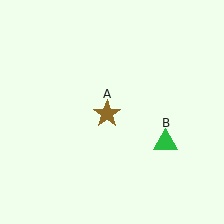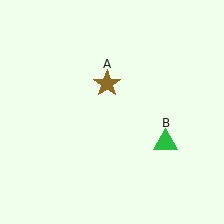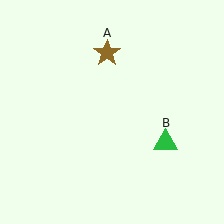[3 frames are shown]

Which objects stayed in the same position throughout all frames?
Green triangle (object B) remained stationary.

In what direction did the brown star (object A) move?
The brown star (object A) moved up.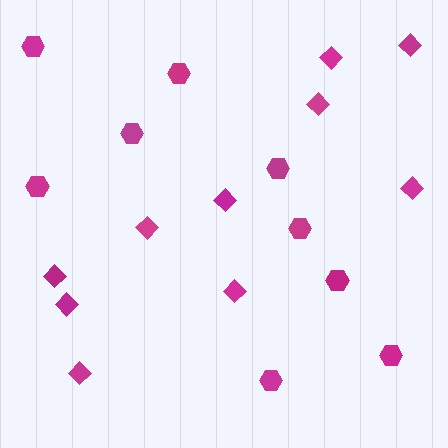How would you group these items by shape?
There are 2 groups: one group of diamonds (10) and one group of hexagons (9).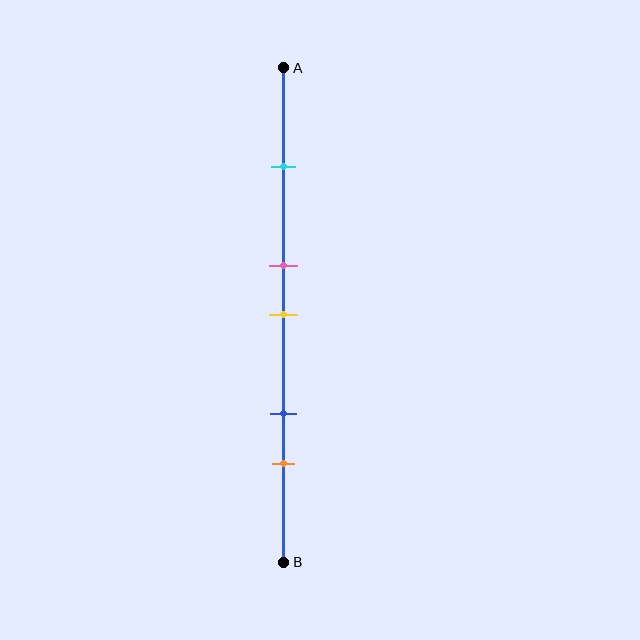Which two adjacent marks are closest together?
The pink and yellow marks are the closest adjacent pair.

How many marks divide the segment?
There are 5 marks dividing the segment.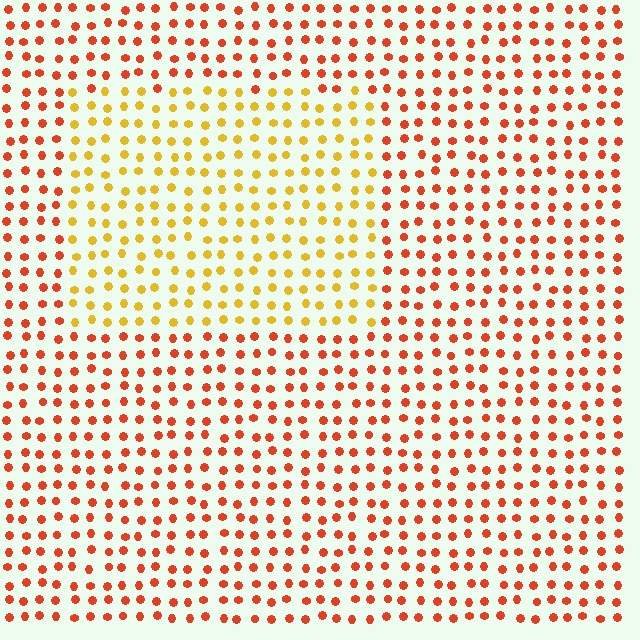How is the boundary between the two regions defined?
The boundary is defined purely by a slight shift in hue (about 39 degrees). Spacing, size, and orientation are identical on both sides.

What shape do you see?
I see a rectangle.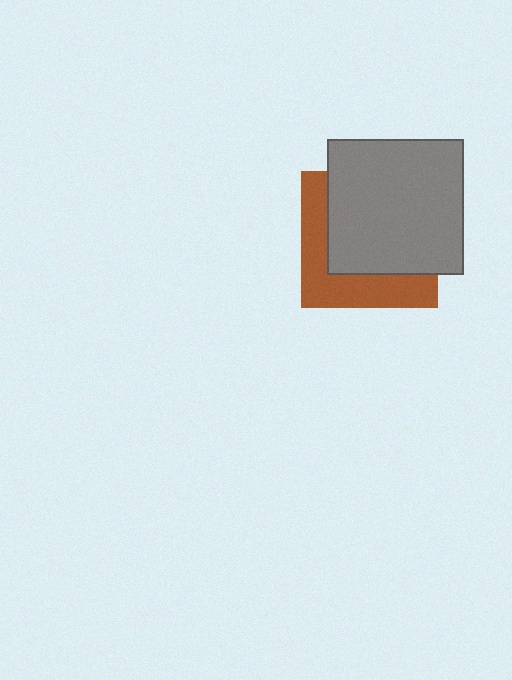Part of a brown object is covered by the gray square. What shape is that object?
It is a square.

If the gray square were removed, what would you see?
You would see the complete brown square.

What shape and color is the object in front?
The object in front is a gray square.